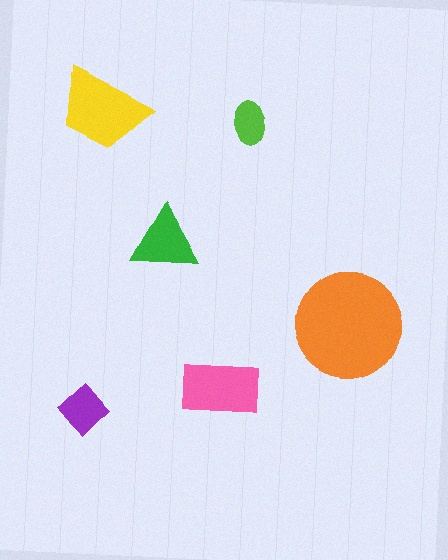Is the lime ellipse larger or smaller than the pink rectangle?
Smaller.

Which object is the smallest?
The lime ellipse.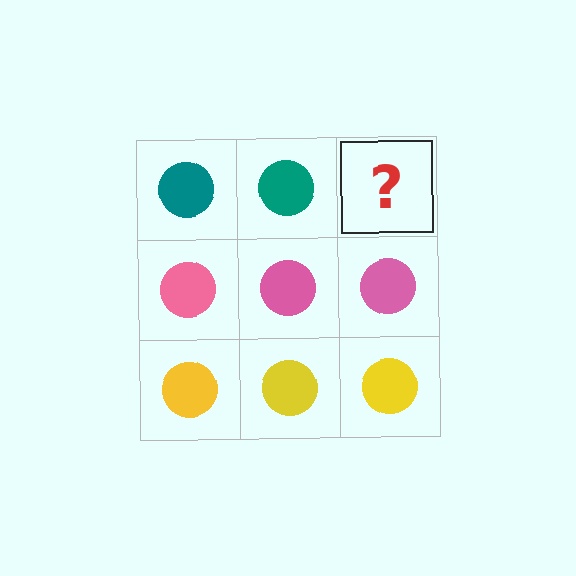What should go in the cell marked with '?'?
The missing cell should contain a teal circle.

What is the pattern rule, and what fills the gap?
The rule is that each row has a consistent color. The gap should be filled with a teal circle.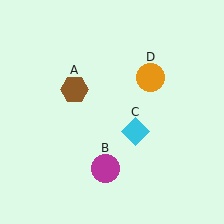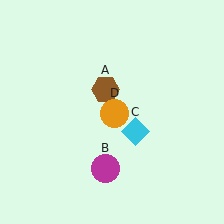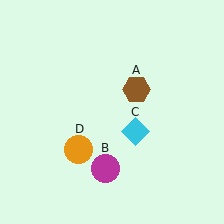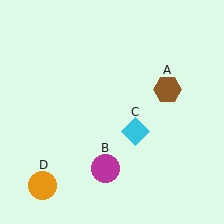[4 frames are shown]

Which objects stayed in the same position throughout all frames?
Magenta circle (object B) and cyan diamond (object C) remained stationary.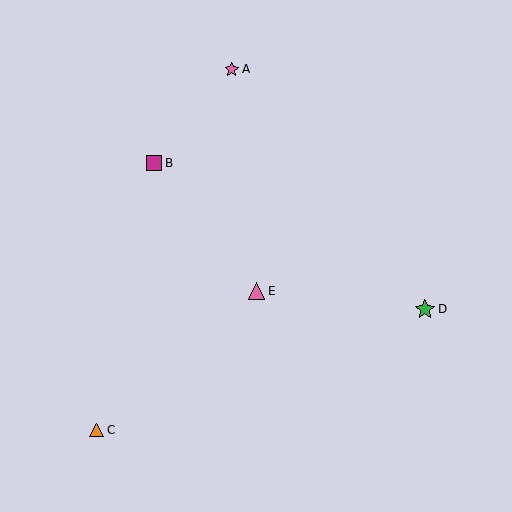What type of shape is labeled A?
Shape A is a pink star.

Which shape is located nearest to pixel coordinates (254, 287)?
The pink triangle (labeled E) at (256, 291) is nearest to that location.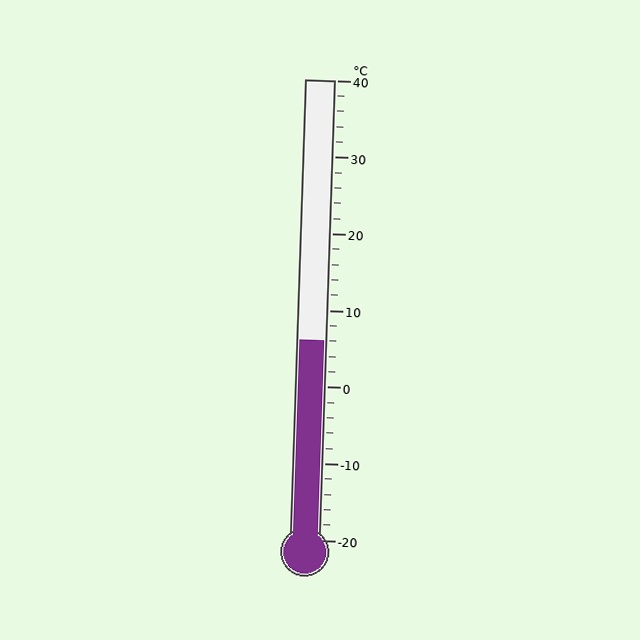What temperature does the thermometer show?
The thermometer shows approximately 6°C.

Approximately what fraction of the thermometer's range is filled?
The thermometer is filled to approximately 45% of its range.